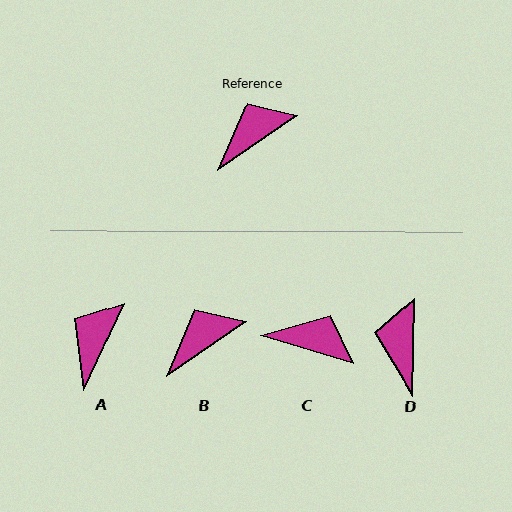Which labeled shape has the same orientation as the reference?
B.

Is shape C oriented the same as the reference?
No, it is off by about 51 degrees.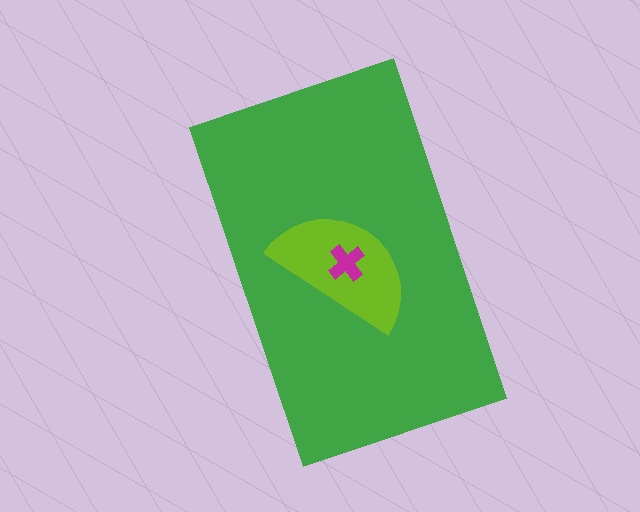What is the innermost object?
The magenta cross.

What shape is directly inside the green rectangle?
The lime semicircle.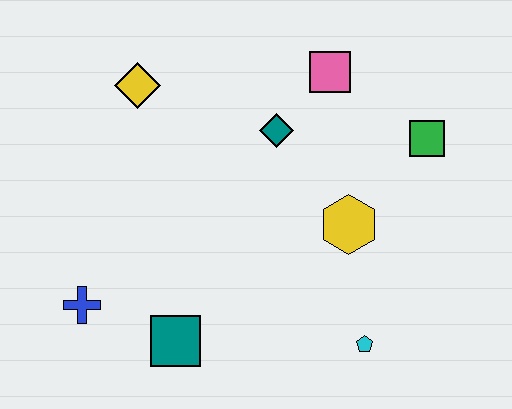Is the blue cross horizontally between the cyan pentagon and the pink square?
No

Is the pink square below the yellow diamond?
No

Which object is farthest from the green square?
The blue cross is farthest from the green square.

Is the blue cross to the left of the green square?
Yes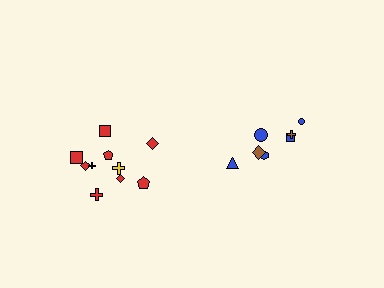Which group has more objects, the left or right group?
The left group.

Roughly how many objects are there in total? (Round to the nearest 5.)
Roughly 15 objects in total.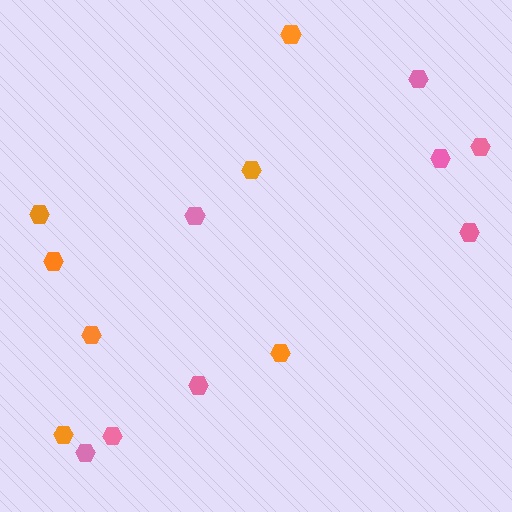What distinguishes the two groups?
There are 2 groups: one group of orange hexagons (7) and one group of pink hexagons (8).